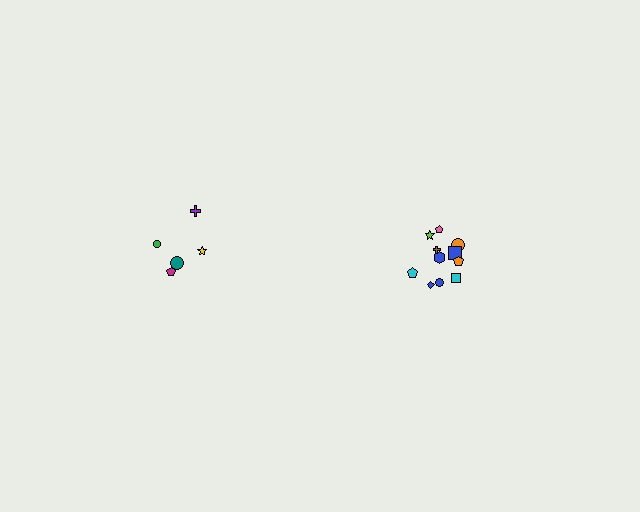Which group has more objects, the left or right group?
The right group.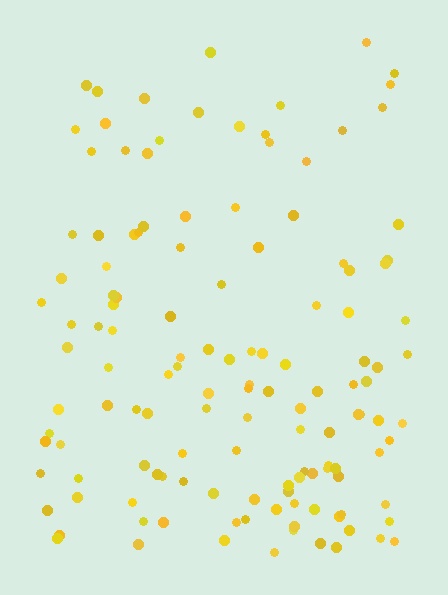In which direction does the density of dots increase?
From top to bottom, with the bottom side densest.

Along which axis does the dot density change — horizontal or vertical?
Vertical.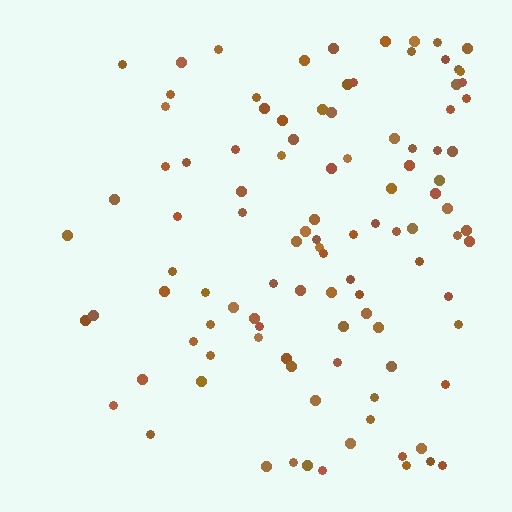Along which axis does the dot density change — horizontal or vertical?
Horizontal.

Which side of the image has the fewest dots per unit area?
The left.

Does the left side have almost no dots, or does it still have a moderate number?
Still a moderate number, just noticeably fewer than the right.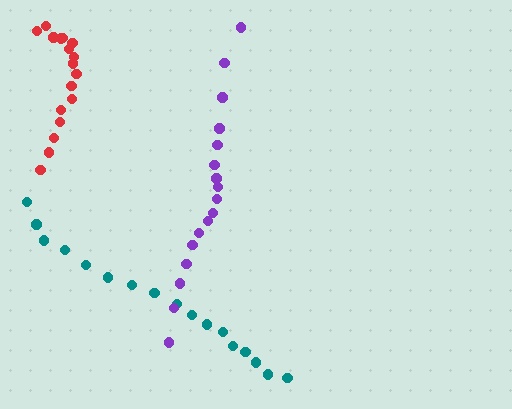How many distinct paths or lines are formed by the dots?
There are 3 distinct paths.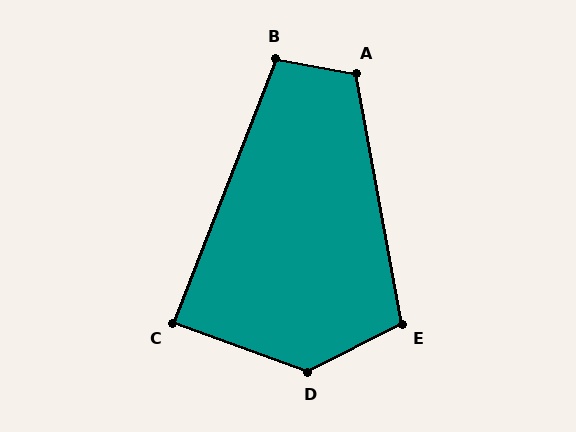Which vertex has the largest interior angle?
D, at approximately 133 degrees.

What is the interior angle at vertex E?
Approximately 106 degrees (obtuse).